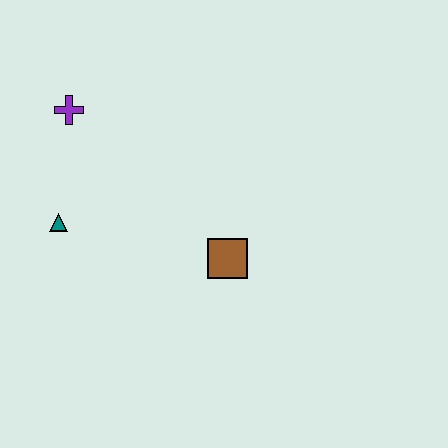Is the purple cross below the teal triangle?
No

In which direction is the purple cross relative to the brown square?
The purple cross is to the left of the brown square.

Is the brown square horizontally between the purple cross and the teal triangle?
No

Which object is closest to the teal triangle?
The purple cross is closest to the teal triangle.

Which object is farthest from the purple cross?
The brown square is farthest from the purple cross.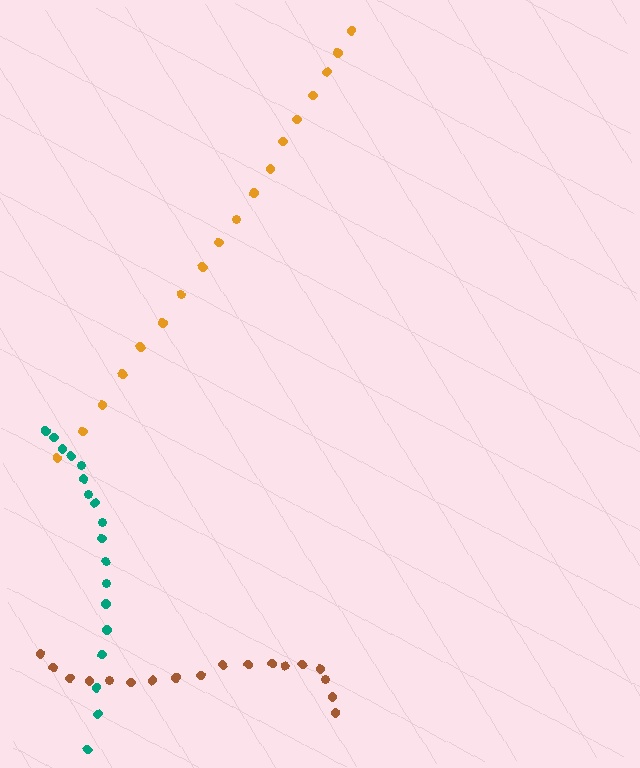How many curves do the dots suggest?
There are 3 distinct paths.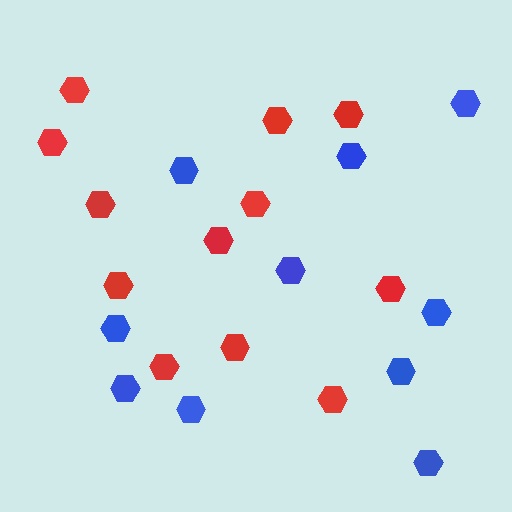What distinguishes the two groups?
There are 2 groups: one group of blue hexagons (10) and one group of red hexagons (12).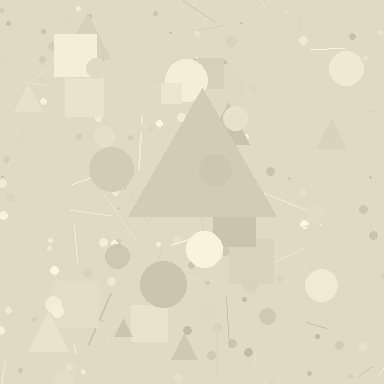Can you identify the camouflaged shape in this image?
The camouflaged shape is a triangle.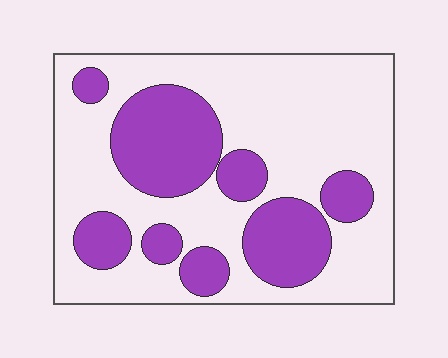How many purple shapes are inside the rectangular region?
8.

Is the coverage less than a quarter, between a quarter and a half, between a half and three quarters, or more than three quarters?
Between a quarter and a half.